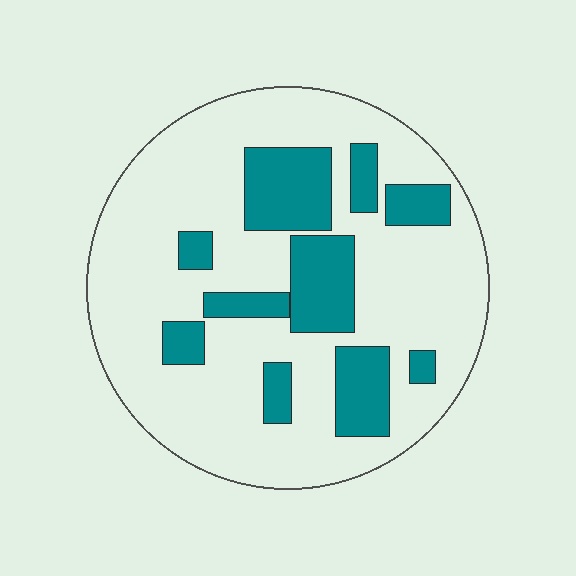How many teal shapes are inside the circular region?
10.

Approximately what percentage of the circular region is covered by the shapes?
Approximately 25%.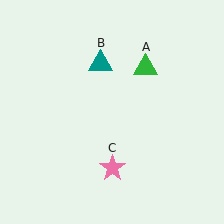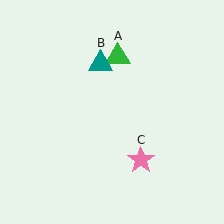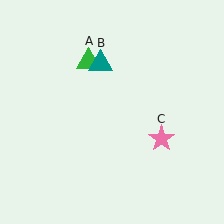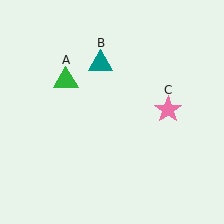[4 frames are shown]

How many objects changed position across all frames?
2 objects changed position: green triangle (object A), pink star (object C).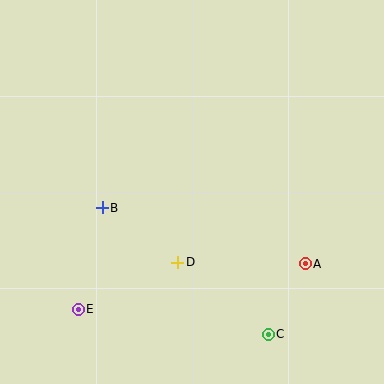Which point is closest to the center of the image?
Point D at (178, 262) is closest to the center.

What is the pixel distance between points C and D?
The distance between C and D is 116 pixels.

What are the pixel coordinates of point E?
Point E is at (78, 309).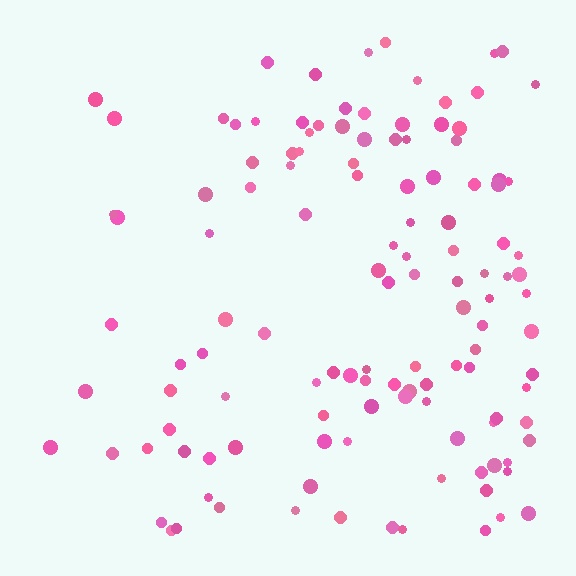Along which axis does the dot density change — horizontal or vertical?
Horizontal.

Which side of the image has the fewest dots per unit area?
The left.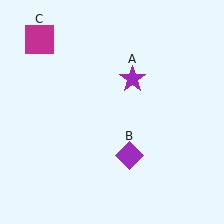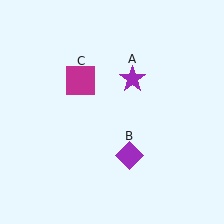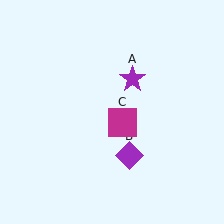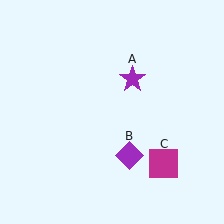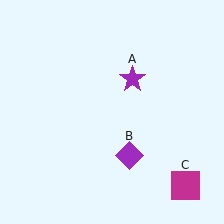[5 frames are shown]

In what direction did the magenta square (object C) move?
The magenta square (object C) moved down and to the right.